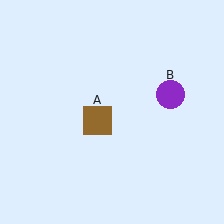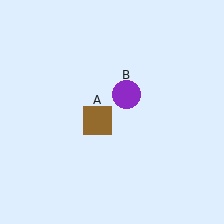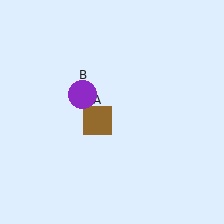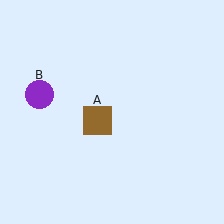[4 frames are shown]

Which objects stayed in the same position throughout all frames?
Brown square (object A) remained stationary.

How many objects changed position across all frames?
1 object changed position: purple circle (object B).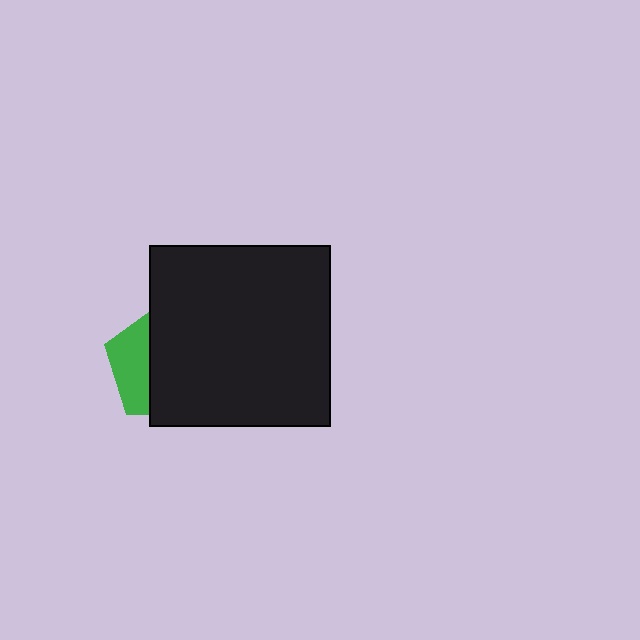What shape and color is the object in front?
The object in front is a black square.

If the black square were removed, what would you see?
You would see the complete green pentagon.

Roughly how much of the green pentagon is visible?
A small part of it is visible (roughly 34%).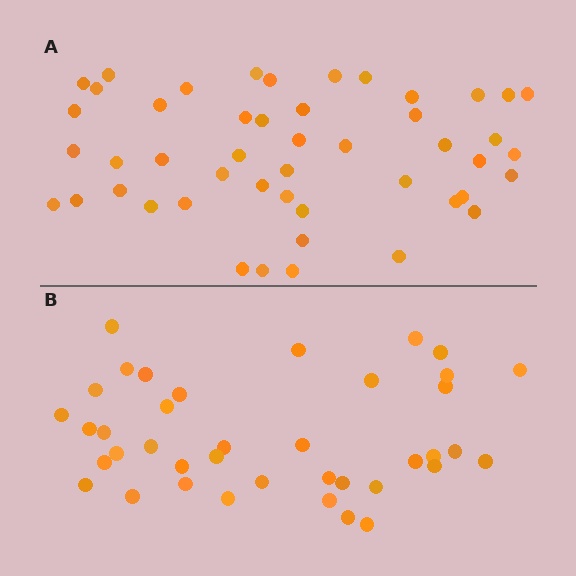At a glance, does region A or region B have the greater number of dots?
Region A (the top region) has more dots.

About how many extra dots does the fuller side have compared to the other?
Region A has roughly 8 or so more dots than region B.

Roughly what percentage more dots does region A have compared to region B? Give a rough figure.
About 25% more.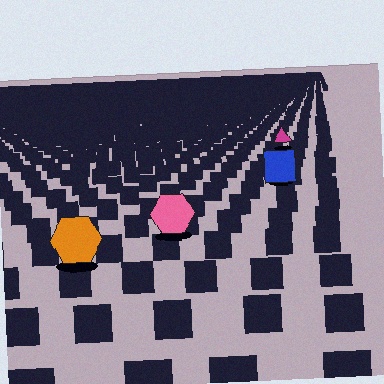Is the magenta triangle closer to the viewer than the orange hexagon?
No. The orange hexagon is closer — you can tell from the texture gradient: the ground texture is coarser near it.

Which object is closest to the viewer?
The orange hexagon is closest. The texture marks near it are larger and more spread out.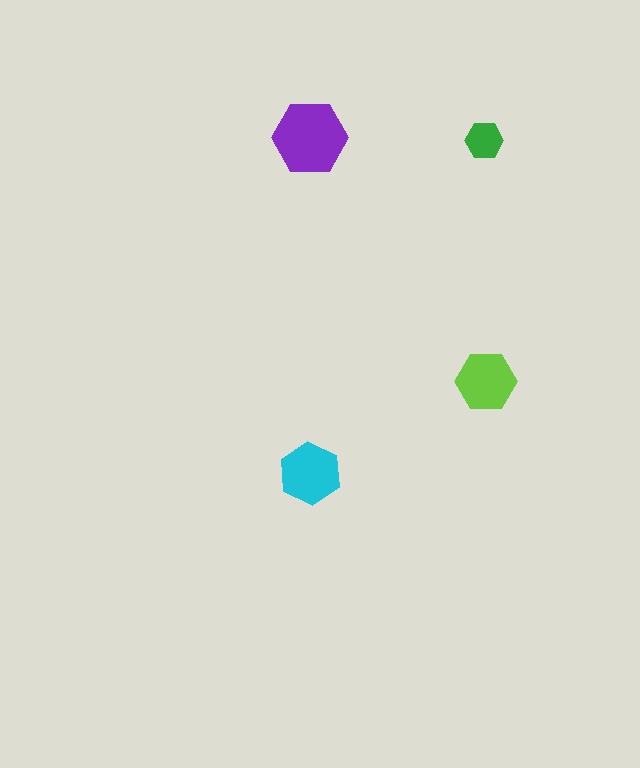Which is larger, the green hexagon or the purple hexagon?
The purple one.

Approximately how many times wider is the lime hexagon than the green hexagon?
About 1.5 times wider.